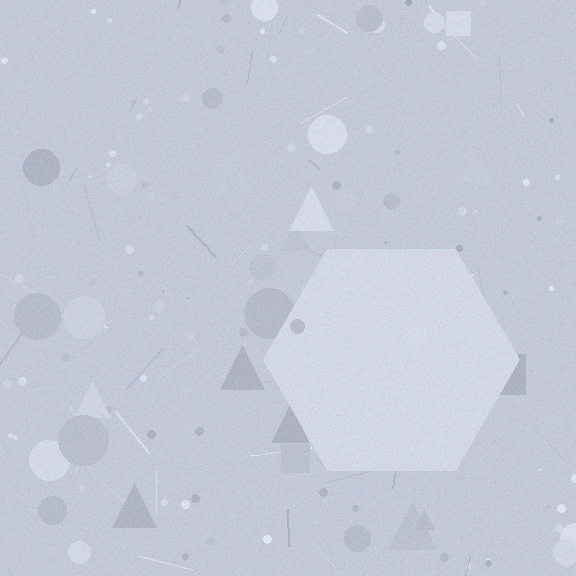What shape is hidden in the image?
A hexagon is hidden in the image.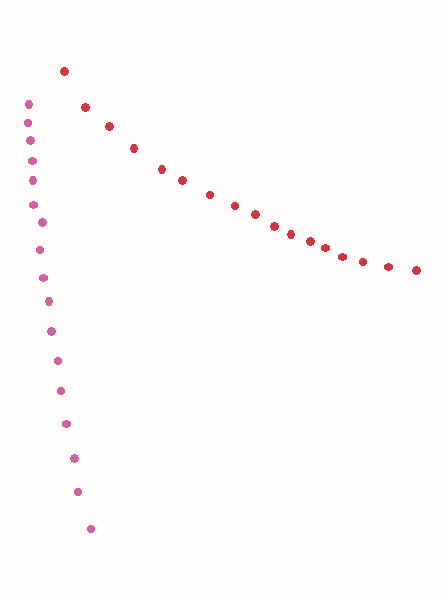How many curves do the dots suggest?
There are 2 distinct paths.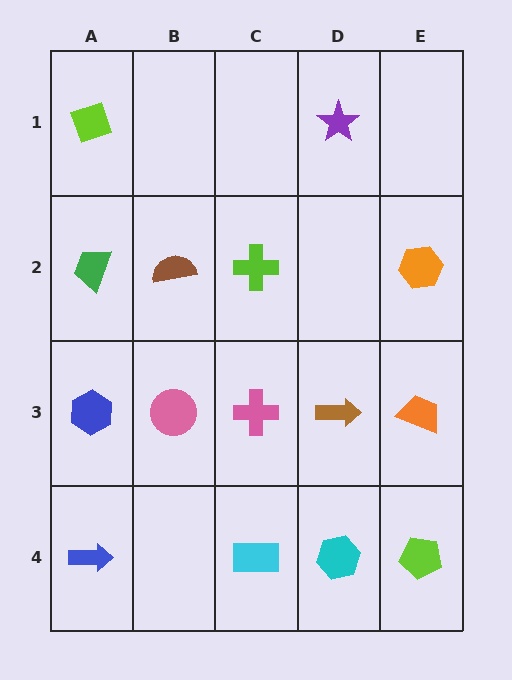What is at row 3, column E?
An orange trapezoid.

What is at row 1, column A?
A lime diamond.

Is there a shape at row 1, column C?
No, that cell is empty.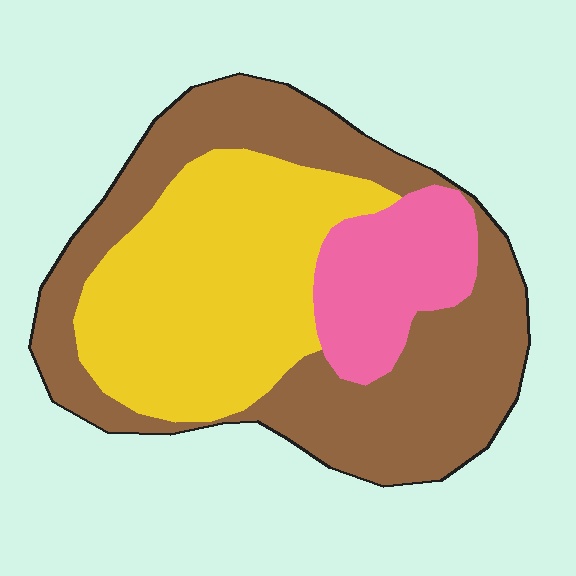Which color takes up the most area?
Brown, at roughly 45%.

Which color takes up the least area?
Pink, at roughly 15%.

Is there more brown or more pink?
Brown.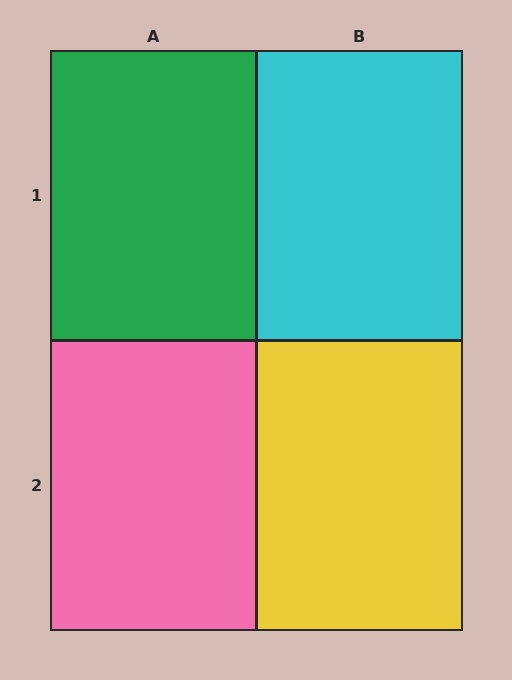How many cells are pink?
1 cell is pink.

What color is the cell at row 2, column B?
Yellow.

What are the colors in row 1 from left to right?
Green, cyan.